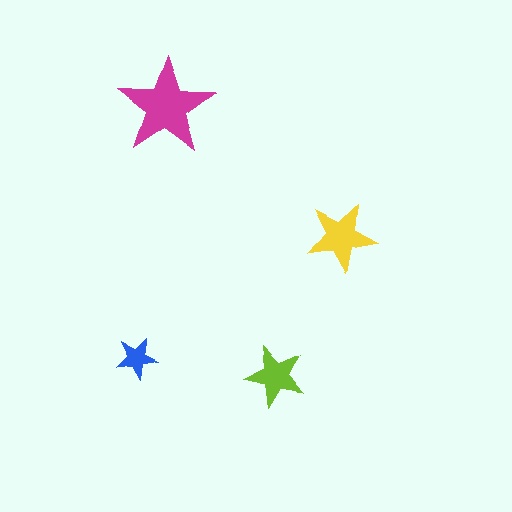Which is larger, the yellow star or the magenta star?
The magenta one.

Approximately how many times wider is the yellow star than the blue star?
About 1.5 times wider.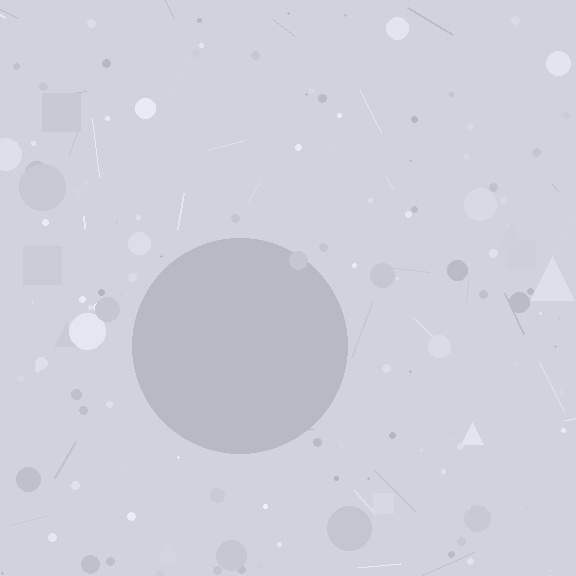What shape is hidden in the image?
A circle is hidden in the image.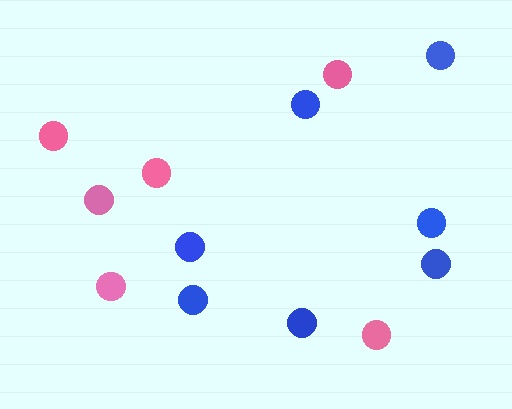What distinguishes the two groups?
There are 2 groups: one group of blue circles (7) and one group of pink circles (6).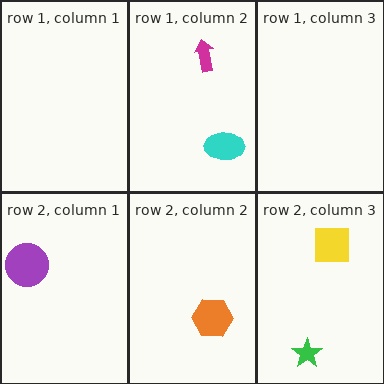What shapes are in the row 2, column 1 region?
The purple circle.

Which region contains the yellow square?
The row 2, column 3 region.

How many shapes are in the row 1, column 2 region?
2.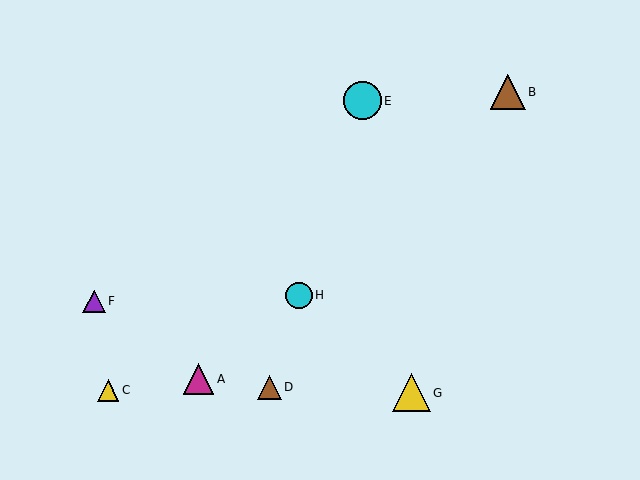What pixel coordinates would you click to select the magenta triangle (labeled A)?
Click at (199, 379) to select the magenta triangle A.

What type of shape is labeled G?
Shape G is a yellow triangle.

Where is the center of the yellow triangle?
The center of the yellow triangle is at (411, 393).